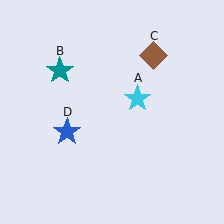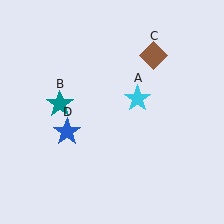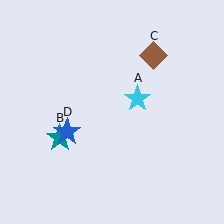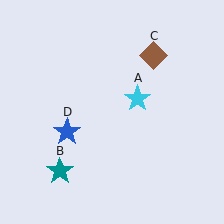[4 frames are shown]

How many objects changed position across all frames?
1 object changed position: teal star (object B).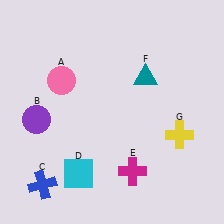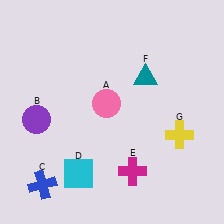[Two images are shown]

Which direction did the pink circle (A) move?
The pink circle (A) moved right.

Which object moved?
The pink circle (A) moved right.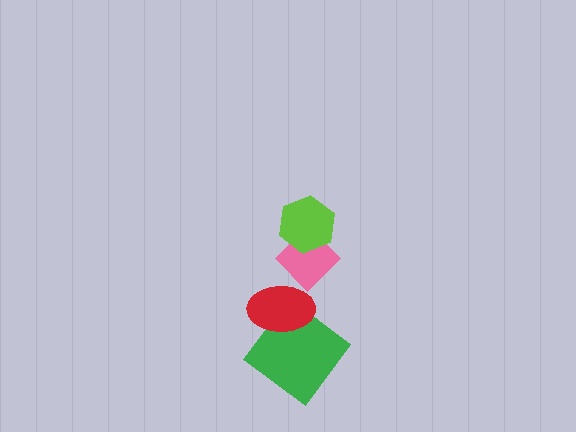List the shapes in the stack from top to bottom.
From top to bottom: the lime hexagon, the pink diamond, the red ellipse, the green diamond.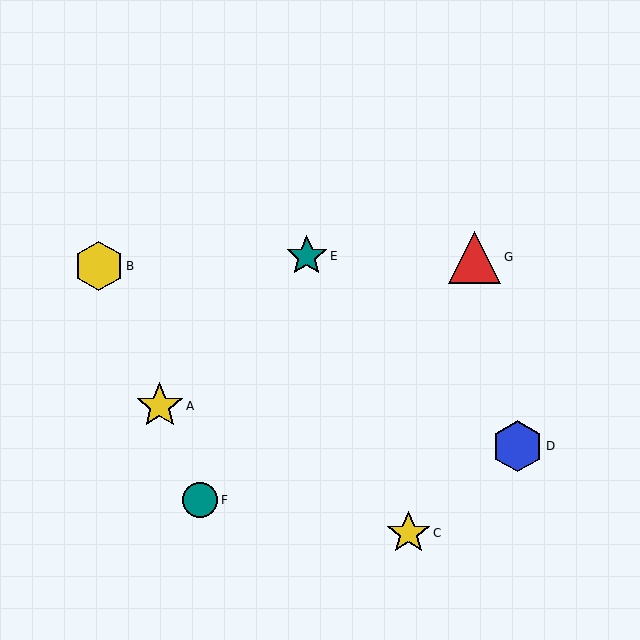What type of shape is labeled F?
Shape F is a teal circle.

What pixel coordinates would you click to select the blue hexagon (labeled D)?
Click at (517, 446) to select the blue hexagon D.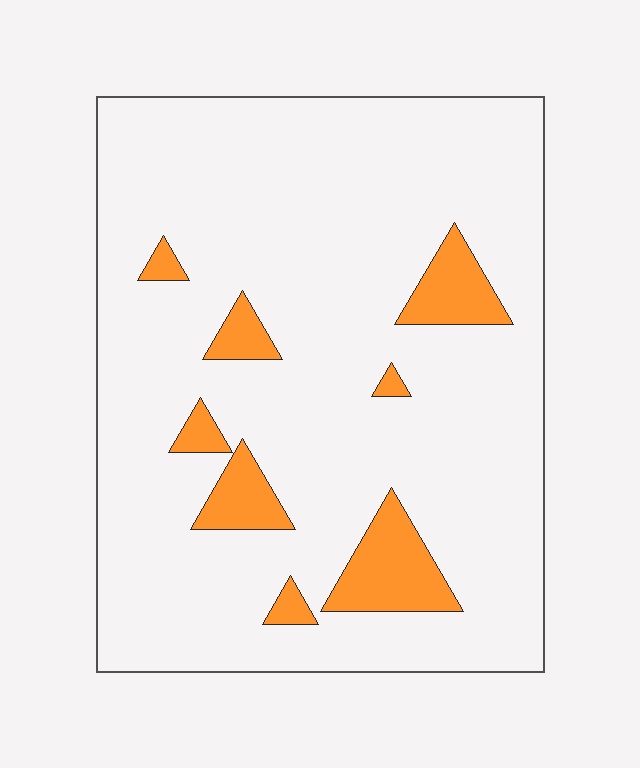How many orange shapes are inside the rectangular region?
8.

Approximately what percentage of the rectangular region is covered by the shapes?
Approximately 10%.